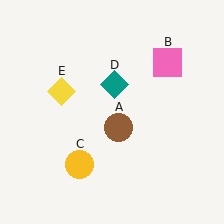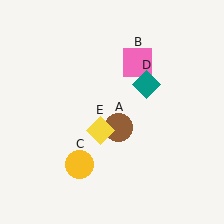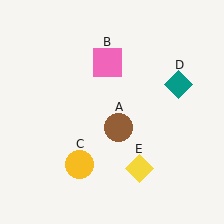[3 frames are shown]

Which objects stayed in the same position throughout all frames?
Brown circle (object A) and yellow circle (object C) remained stationary.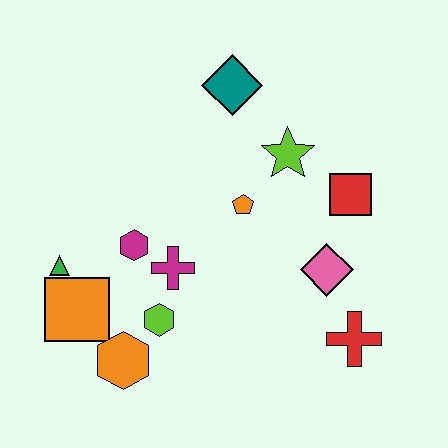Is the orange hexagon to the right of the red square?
No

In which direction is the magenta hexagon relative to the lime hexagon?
The magenta hexagon is above the lime hexagon.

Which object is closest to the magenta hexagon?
The magenta cross is closest to the magenta hexagon.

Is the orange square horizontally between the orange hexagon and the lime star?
No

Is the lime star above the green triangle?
Yes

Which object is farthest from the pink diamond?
The green triangle is farthest from the pink diamond.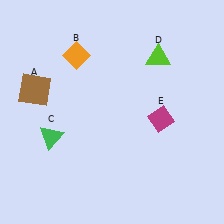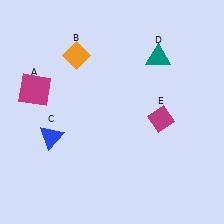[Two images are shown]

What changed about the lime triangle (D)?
In Image 1, D is lime. In Image 2, it changed to teal.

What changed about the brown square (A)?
In Image 1, A is brown. In Image 2, it changed to magenta.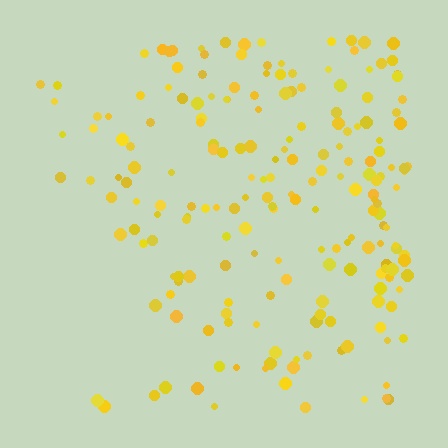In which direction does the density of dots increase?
From left to right, with the right side densest.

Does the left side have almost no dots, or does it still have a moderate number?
Still a moderate number, just noticeably fewer than the right.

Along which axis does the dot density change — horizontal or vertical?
Horizontal.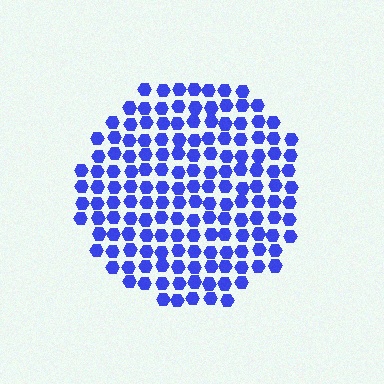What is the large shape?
The large shape is a circle.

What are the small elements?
The small elements are hexagons.